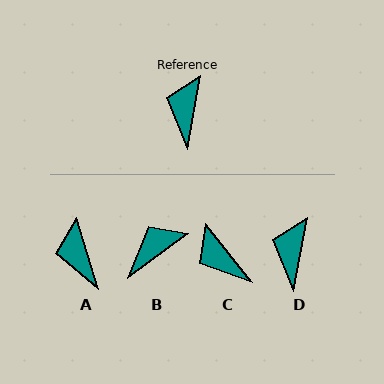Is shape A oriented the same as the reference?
No, it is off by about 28 degrees.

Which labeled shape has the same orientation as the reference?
D.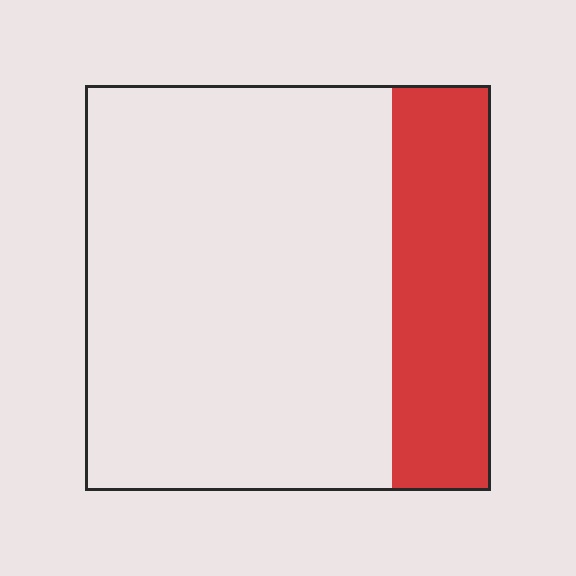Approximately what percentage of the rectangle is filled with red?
Approximately 25%.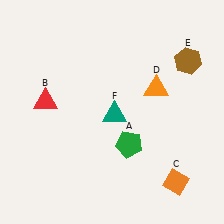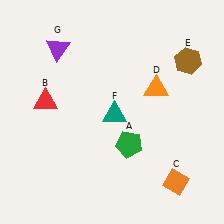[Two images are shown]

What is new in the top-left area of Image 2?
A purple triangle (G) was added in the top-left area of Image 2.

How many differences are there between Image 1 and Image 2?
There is 1 difference between the two images.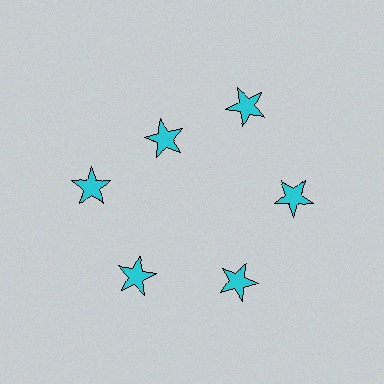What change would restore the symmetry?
The symmetry would be restored by moving it outward, back onto the ring so that all 6 stars sit at equal angles and equal distance from the center.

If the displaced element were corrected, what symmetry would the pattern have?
It would have 6-fold rotational symmetry — the pattern would map onto itself every 60 degrees.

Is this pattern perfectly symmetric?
No. The 6 cyan stars are arranged in a ring, but one element near the 11 o'clock position is pulled inward toward the center, breaking the 6-fold rotational symmetry.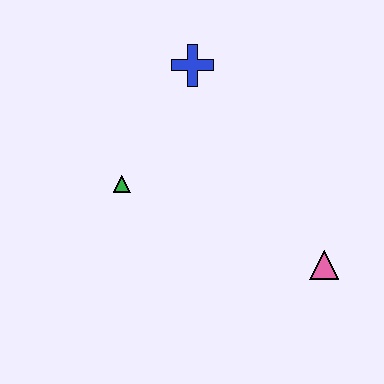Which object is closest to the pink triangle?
The green triangle is closest to the pink triangle.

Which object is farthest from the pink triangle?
The blue cross is farthest from the pink triangle.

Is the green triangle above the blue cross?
No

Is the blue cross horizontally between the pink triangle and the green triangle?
Yes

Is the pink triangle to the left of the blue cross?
No